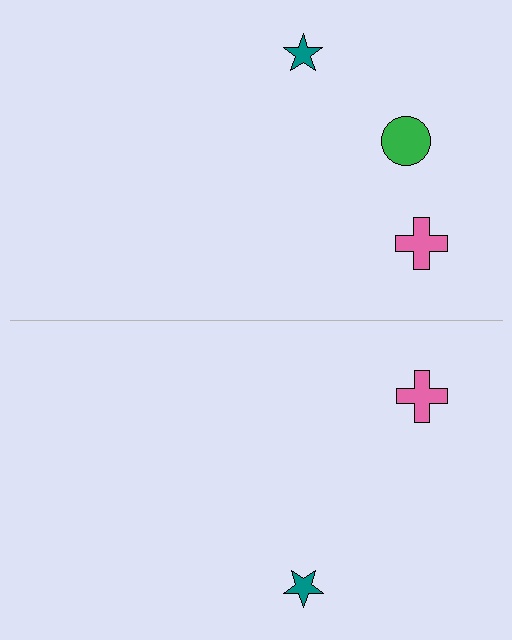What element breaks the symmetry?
A green circle is missing from the bottom side.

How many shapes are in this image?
There are 5 shapes in this image.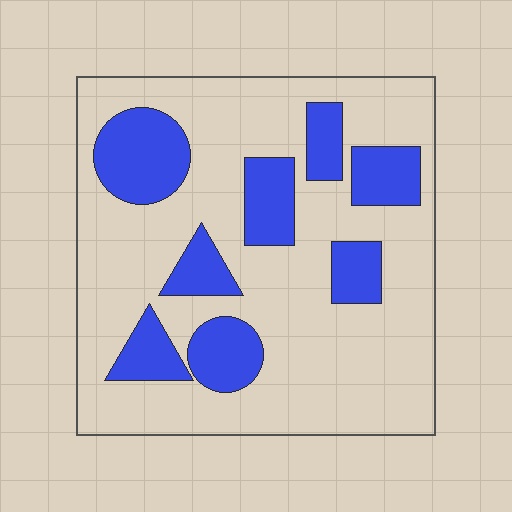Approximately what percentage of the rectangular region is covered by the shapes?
Approximately 25%.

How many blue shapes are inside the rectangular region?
8.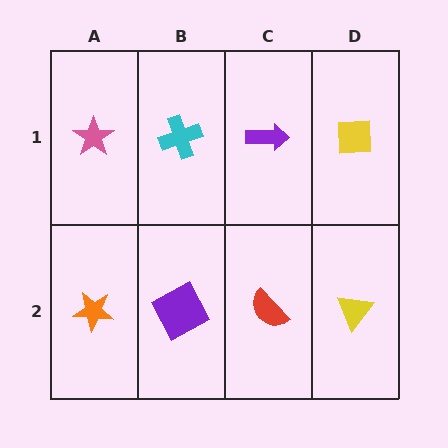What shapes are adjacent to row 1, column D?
A yellow triangle (row 2, column D), a purple arrow (row 1, column C).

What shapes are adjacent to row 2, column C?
A purple arrow (row 1, column C), a purple square (row 2, column B), a yellow triangle (row 2, column D).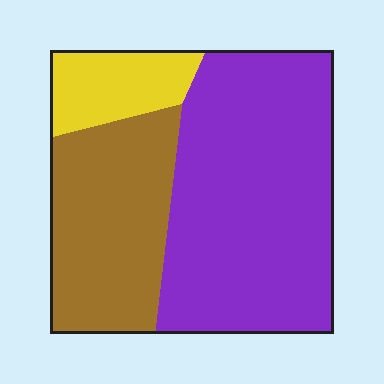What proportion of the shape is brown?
Brown takes up between a quarter and a half of the shape.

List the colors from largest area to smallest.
From largest to smallest: purple, brown, yellow.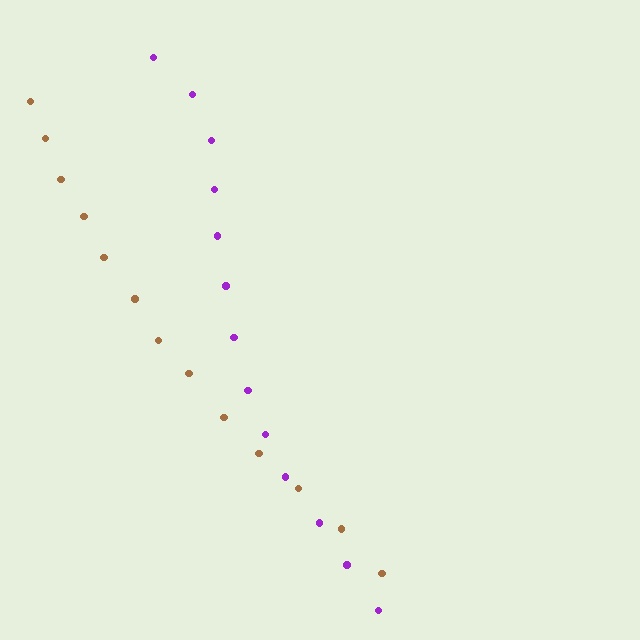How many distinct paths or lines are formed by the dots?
There are 2 distinct paths.